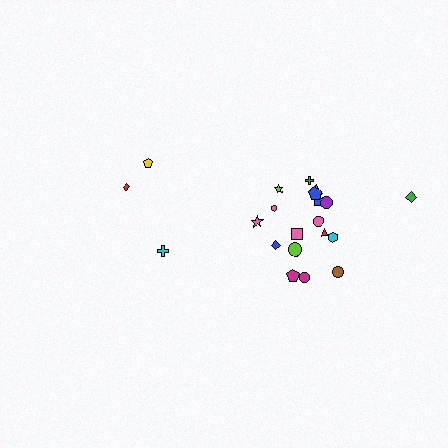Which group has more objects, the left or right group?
The right group.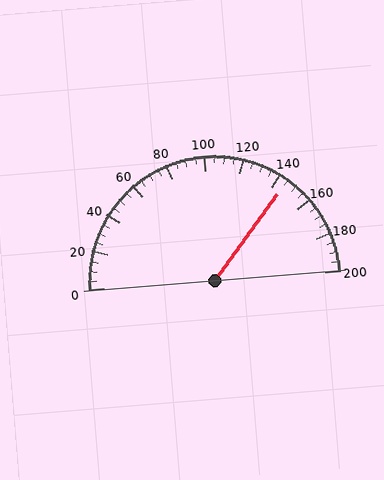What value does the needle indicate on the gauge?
The needle indicates approximately 145.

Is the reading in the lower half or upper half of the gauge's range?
The reading is in the upper half of the range (0 to 200).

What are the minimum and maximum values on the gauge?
The gauge ranges from 0 to 200.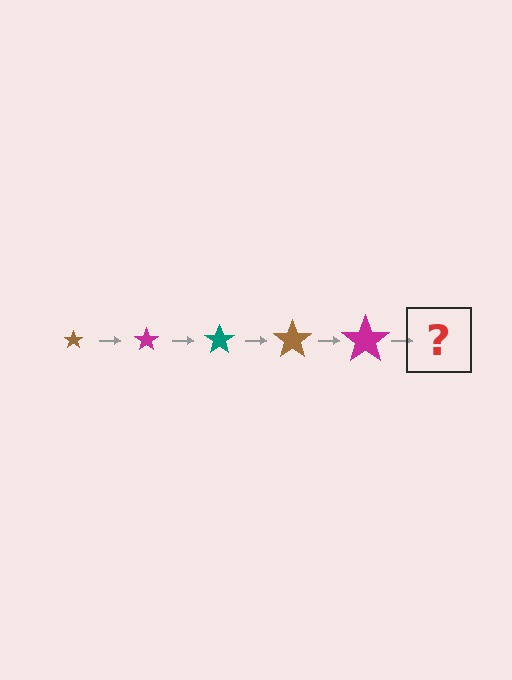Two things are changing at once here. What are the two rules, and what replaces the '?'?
The two rules are that the star grows larger each step and the color cycles through brown, magenta, and teal. The '?' should be a teal star, larger than the previous one.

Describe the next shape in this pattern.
It should be a teal star, larger than the previous one.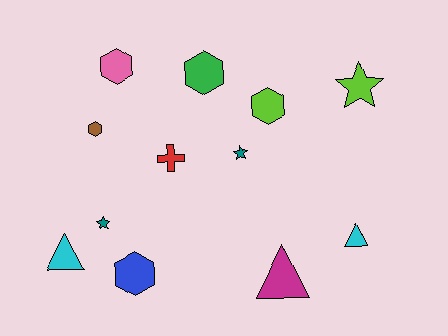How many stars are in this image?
There are 3 stars.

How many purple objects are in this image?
There are no purple objects.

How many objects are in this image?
There are 12 objects.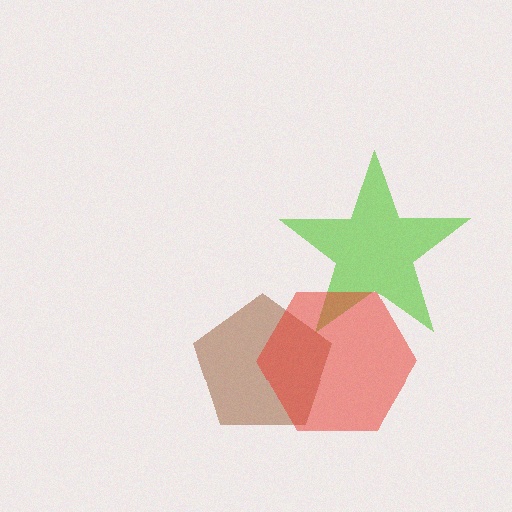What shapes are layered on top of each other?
The layered shapes are: a lime star, a brown pentagon, a red hexagon.